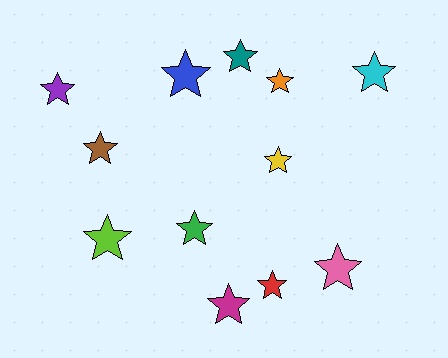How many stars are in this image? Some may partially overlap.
There are 12 stars.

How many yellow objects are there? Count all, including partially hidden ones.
There is 1 yellow object.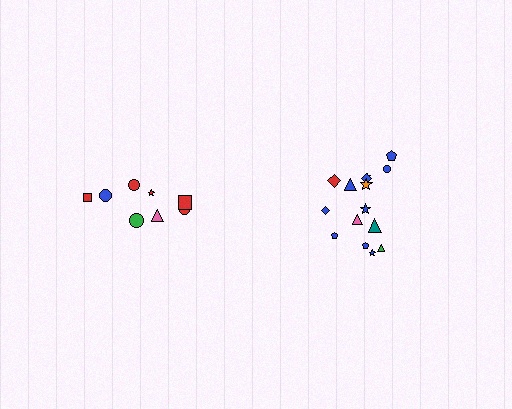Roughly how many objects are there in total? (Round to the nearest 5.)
Roughly 25 objects in total.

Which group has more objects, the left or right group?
The right group.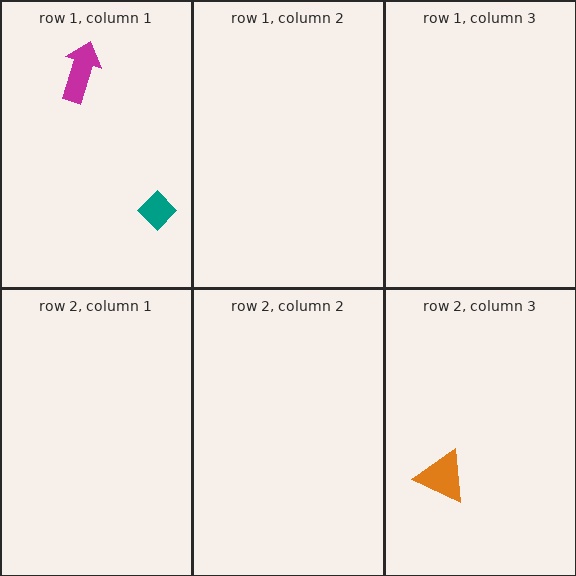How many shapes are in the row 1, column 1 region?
2.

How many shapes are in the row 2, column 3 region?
1.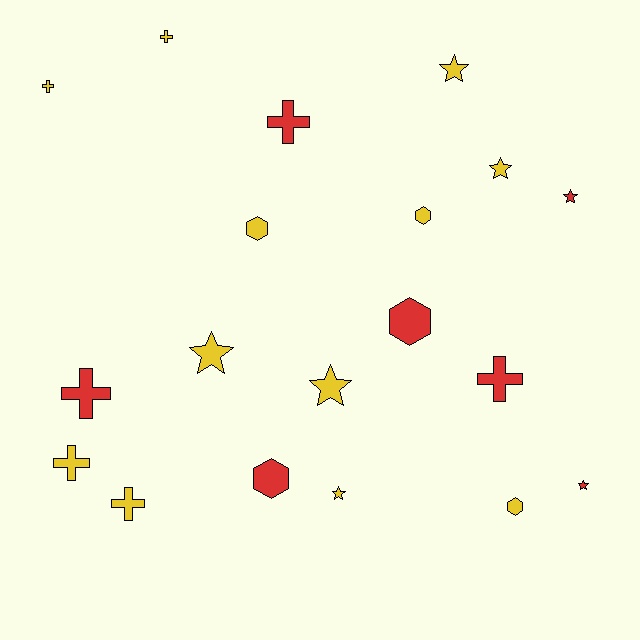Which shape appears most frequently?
Star, with 7 objects.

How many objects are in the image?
There are 19 objects.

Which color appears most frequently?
Yellow, with 12 objects.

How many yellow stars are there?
There are 5 yellow stars.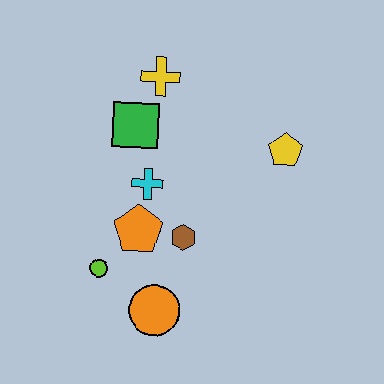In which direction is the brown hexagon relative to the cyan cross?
The brown hexagon is below the cyan cross.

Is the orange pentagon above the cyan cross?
No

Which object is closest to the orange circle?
The lime circle is closest to the orange circle.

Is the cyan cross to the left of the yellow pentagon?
Yes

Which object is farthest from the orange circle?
The yellow cross is farthest from the orange circle.